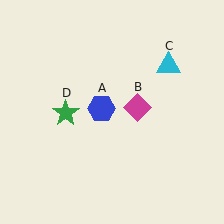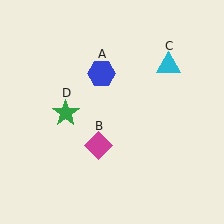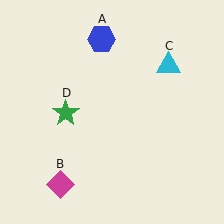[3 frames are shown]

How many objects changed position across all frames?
2 objects changed position: blue hexagon (object A), magenta diamond (object B).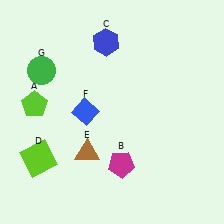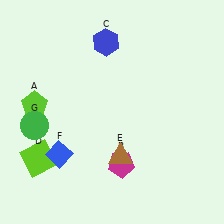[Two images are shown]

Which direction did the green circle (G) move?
The green circle (G) moved down.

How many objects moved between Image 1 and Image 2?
3 objects moved between the two images.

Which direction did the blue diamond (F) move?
The blue diamond (F) moved down.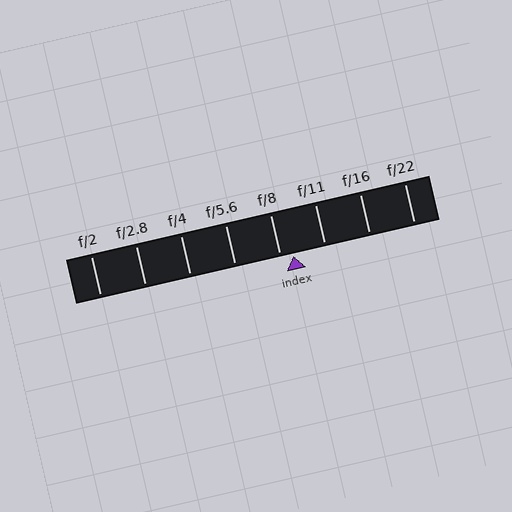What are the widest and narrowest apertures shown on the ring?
The widest aperture shown is f/2 and the narrowest is f/22.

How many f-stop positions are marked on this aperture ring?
There are 8 f-stop positions marked.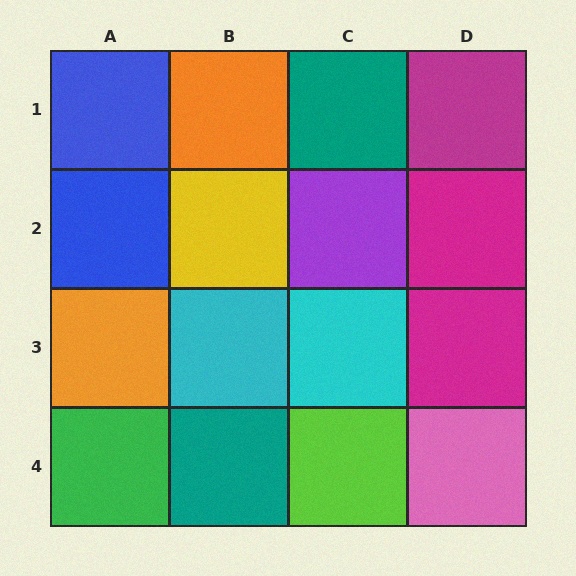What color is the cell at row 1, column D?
Magenta.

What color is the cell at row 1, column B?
Orange.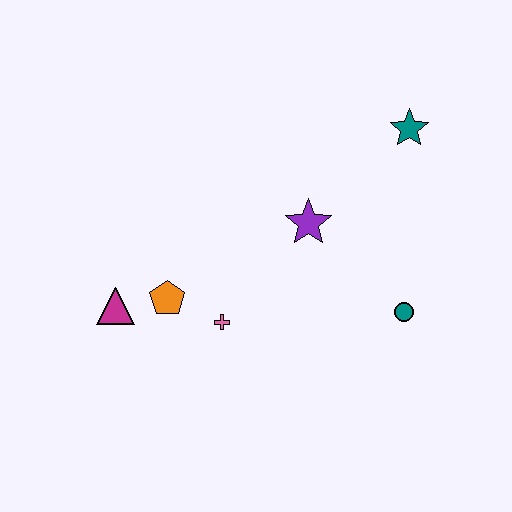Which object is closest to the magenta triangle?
The orange pentagon is closest to the magenta triangle.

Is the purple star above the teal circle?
Yes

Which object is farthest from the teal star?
The magenta triangle is farthest from the teal star.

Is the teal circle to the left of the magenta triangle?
No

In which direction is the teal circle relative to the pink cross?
The teal circle is to the right of the pink cross.